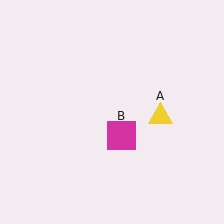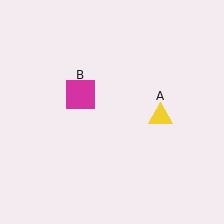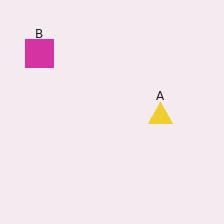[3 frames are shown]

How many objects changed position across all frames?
1 object changed position: magenta square (object B).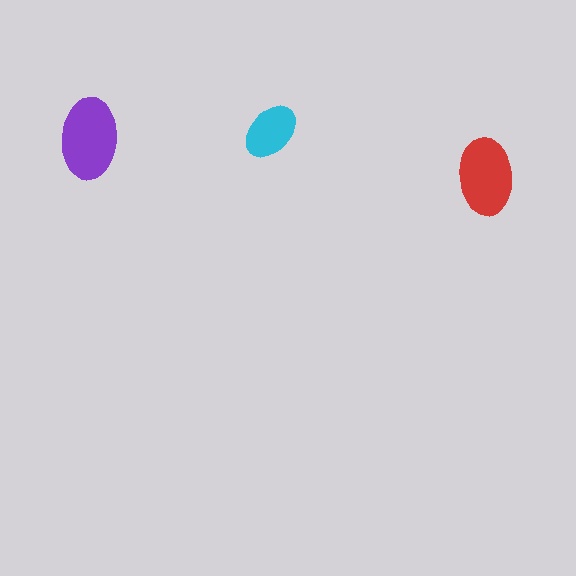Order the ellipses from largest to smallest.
the purple one, the red one, the cyan one.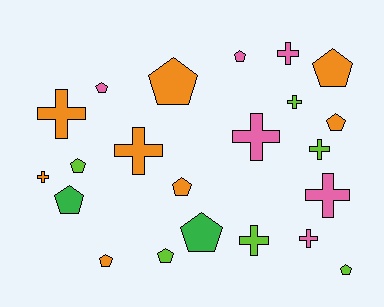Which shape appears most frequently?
Pentagon, with 12 objects.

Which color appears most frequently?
Orange, with 8 objects.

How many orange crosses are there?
There are 3 orange crosses.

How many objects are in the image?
There are 22 objects.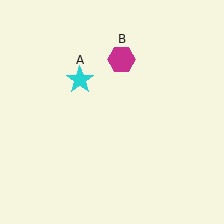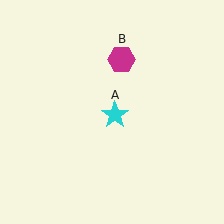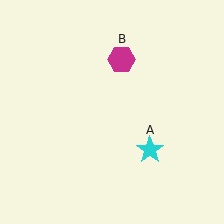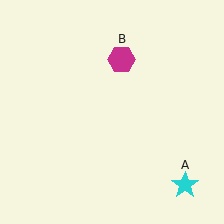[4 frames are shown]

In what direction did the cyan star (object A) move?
The cyan star (object A) moved down and to the right.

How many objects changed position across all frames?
1 object changed position: cyan star (object A).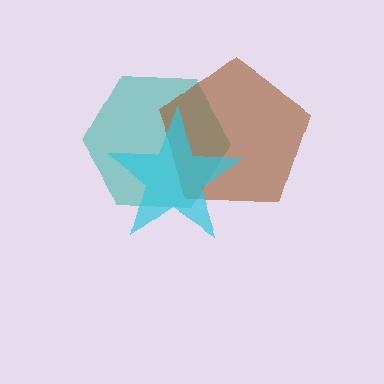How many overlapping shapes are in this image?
There are 3 overlapping shapes in the image.